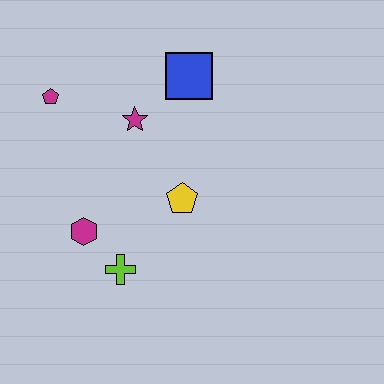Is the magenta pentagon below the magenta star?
No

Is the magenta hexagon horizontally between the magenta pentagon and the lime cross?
Yes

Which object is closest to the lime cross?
The magenta hexagon is closest to the lime cross.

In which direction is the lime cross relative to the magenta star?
The lime cross is below the magenta star.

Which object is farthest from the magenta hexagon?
The blue square is farthest from the magenta hexagon.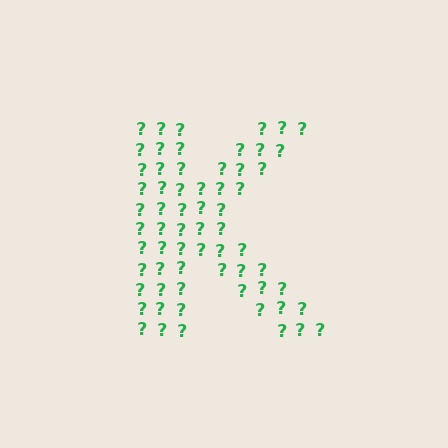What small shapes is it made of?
It is made of small question marks.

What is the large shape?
The large shape is the letter K.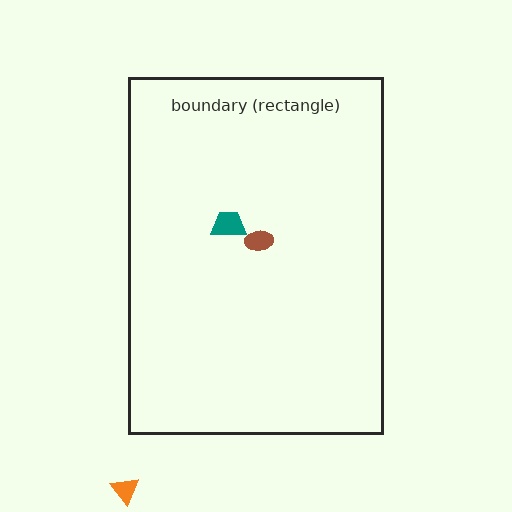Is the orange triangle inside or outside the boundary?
Outside.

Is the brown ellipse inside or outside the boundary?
Inside.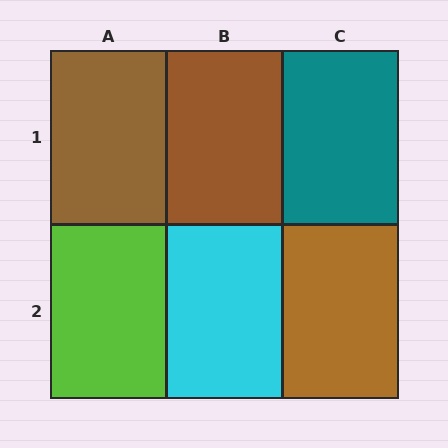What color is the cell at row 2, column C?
Brown.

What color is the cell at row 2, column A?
Lime.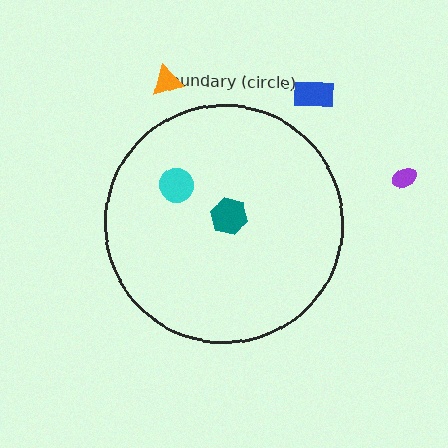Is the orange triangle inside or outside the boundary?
Outside.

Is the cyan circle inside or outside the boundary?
Inside.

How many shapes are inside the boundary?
2 inside, 3 outside.